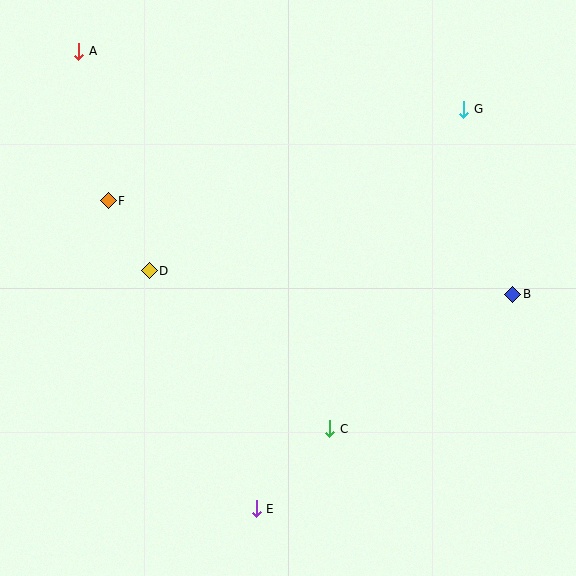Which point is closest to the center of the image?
Point D at (149, 271) is closest to the center.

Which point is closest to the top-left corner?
Point A is closest to the top-left corner.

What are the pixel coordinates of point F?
Point F is at (108, 201).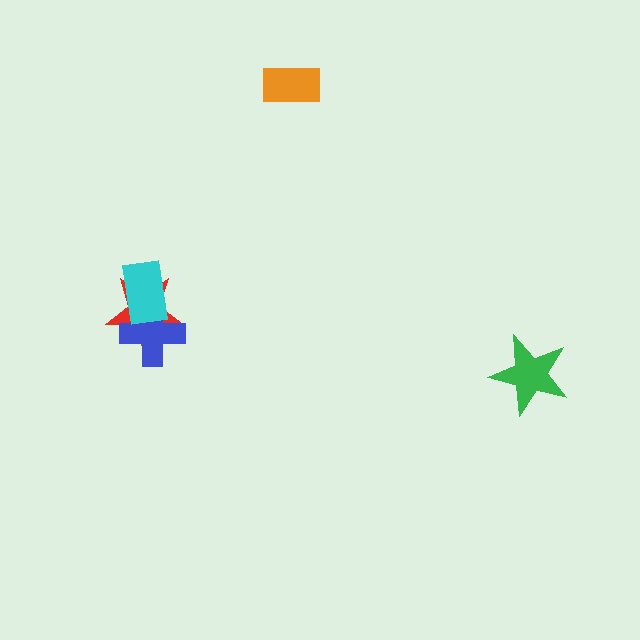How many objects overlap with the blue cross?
2 objects overlap with the blue cross.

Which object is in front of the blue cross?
The cyan rectangle is in front of the blue cross.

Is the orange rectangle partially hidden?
No, no other shape covers it.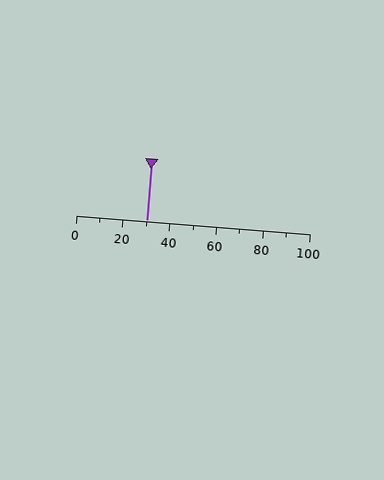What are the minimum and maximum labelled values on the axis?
The axis runs from 0 to 100.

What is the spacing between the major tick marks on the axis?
The major ticks are spaced 20 apart.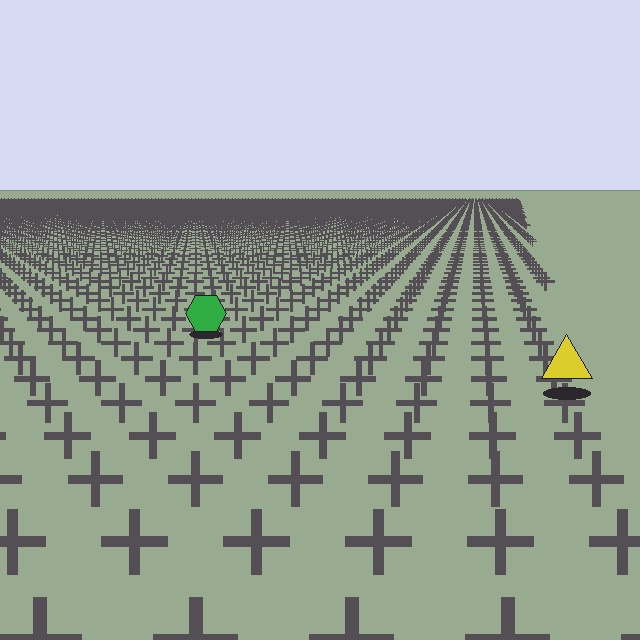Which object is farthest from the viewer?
The green hexagon is farthest from the viewer. It appears smaller and the ground texture around it is denser.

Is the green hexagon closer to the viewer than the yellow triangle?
No. The yellow triangle is closer — you can tell from the texture gradient: the ground texture is coarser near it.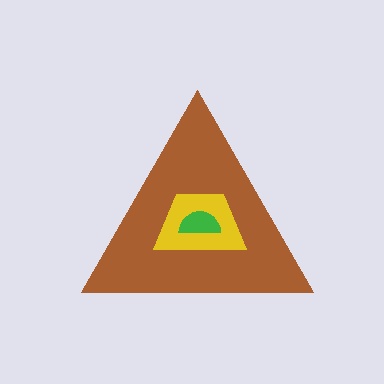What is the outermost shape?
The brown triangle.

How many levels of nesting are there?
3.